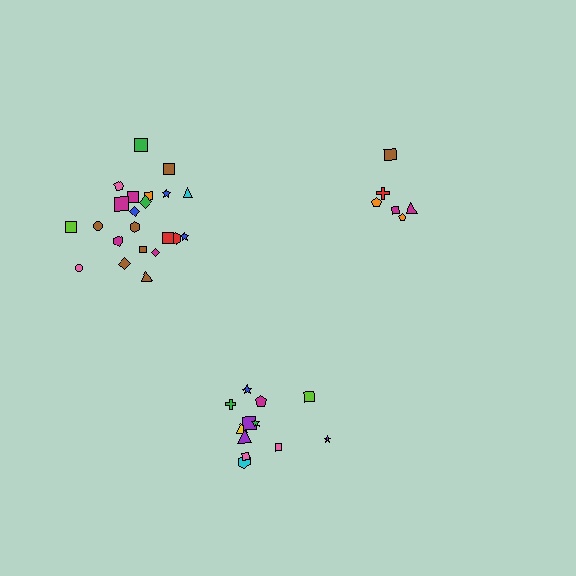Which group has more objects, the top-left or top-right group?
The top-left group.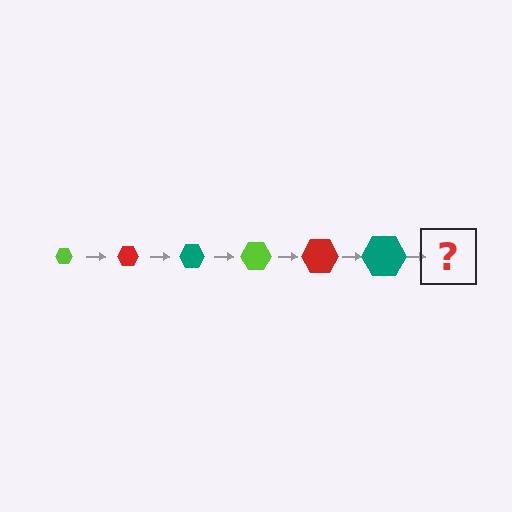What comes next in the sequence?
The next element should be a lime hexagon, larger than the previous one.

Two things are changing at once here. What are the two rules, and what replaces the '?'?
The two rules are that the hexagon grows larger each step and the color cycles through lime, red, and teal. The '?' should be a lime hexagon, larger than the previous one.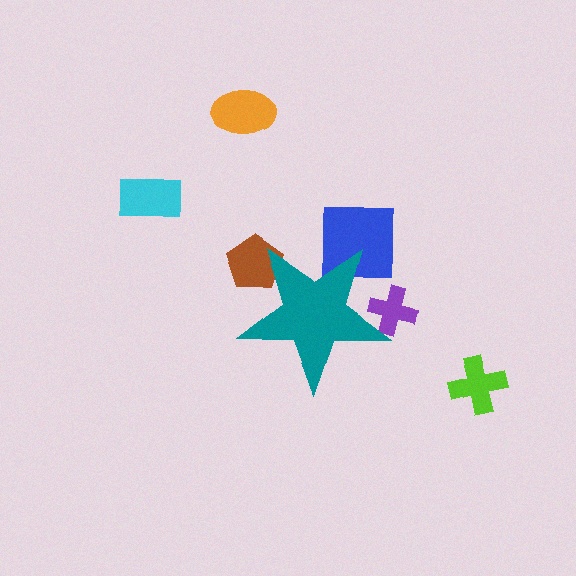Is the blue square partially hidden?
Yes, the blue square is partially hidden behind the teal star.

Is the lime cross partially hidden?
No, the lime cross is fully visible.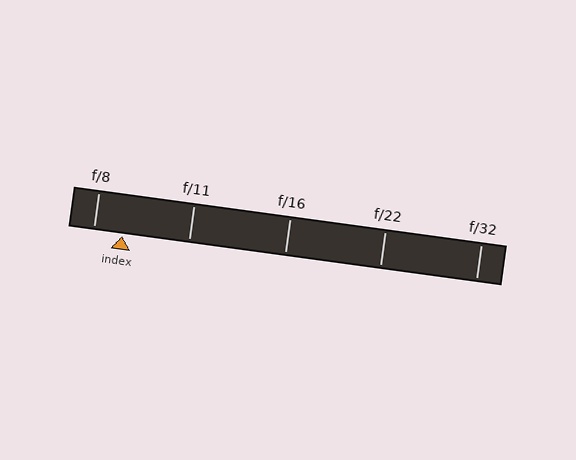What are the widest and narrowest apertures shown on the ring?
The widest aperture shown is f/8 and the narrowest is f/32.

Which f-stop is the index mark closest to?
The index mark is closest to f/8.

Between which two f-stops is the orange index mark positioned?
The index mark is between f/8 and f/11.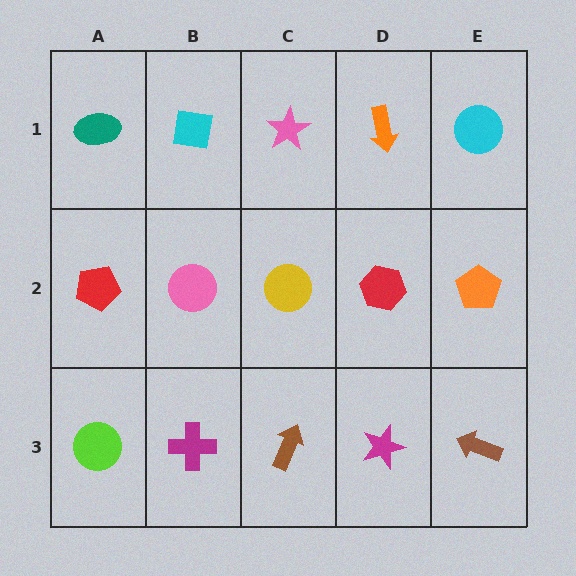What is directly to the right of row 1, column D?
A cyan circle.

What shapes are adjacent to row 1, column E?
An orange pentagon (row 2, column E), an orange arrow (row 1, column D).